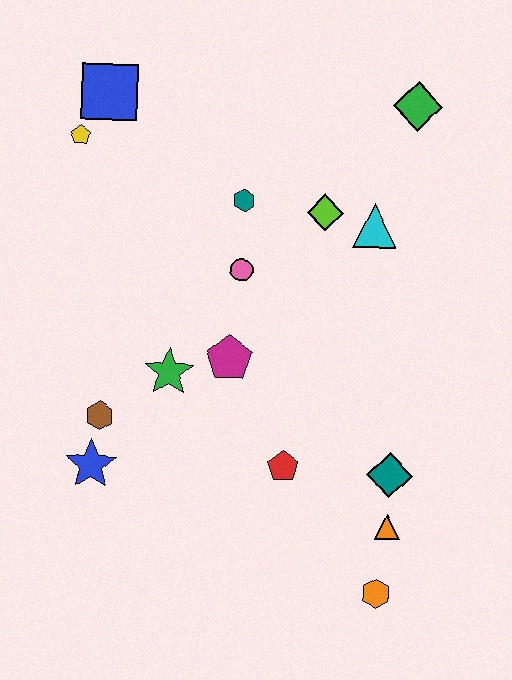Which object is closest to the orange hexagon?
The orange triangle is closest to the orange hexagon.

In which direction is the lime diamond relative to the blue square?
The lime diamond is to the right of the blue square.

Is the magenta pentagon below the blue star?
No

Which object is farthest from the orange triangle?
The blue square is farthest from the orange triangle.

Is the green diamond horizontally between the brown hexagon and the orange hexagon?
No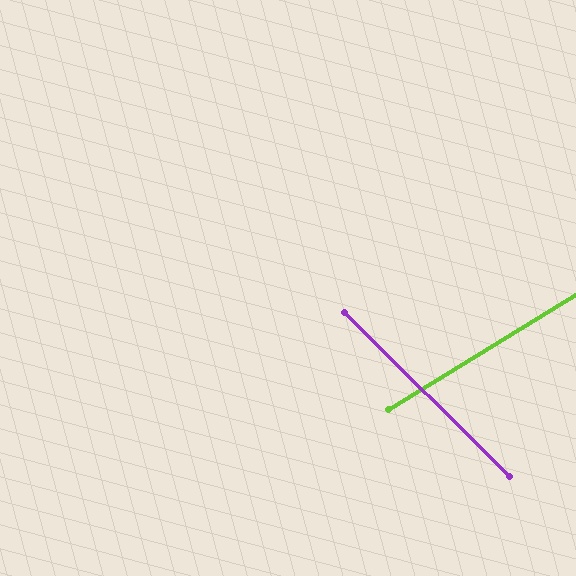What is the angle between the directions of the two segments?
Approximately 76 degrees.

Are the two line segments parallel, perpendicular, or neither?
Neither parallel nor perpendicular — they differ by about 76°.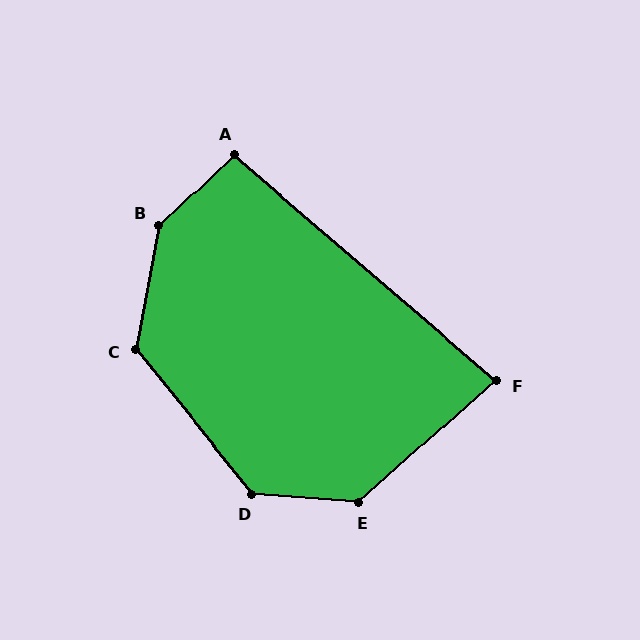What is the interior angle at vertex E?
Approximately 134 degrees (obtuse).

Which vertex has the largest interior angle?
B, at approximately 144 degrees.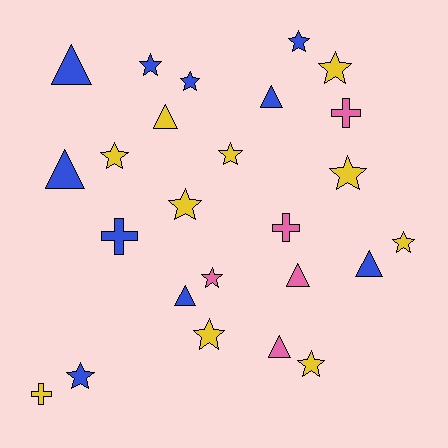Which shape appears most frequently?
Star, with 13 objects.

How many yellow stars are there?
There are 8 yellow stars.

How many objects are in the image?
There are 25 objects.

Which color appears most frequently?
Blue, with 10 objects.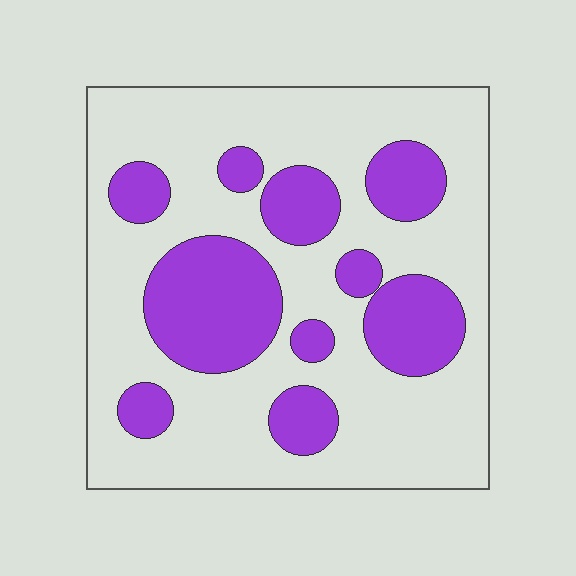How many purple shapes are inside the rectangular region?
10.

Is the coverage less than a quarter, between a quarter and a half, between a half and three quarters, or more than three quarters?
Between a quarter and a half.